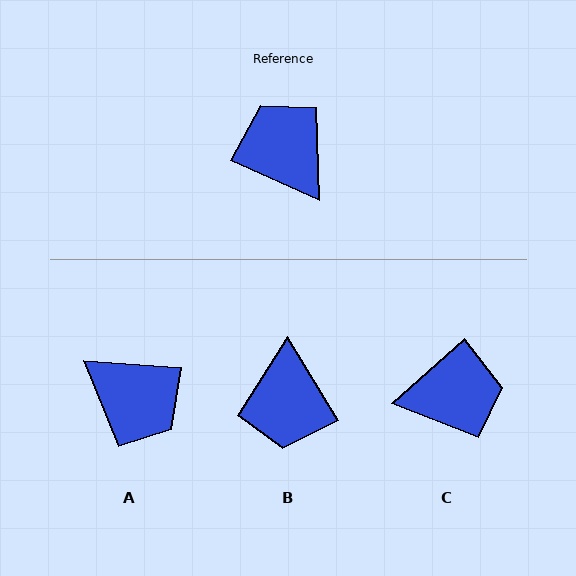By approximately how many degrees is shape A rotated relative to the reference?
Approximately 160 degrees clockwise.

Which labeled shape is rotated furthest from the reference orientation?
A, about 160 degrees away.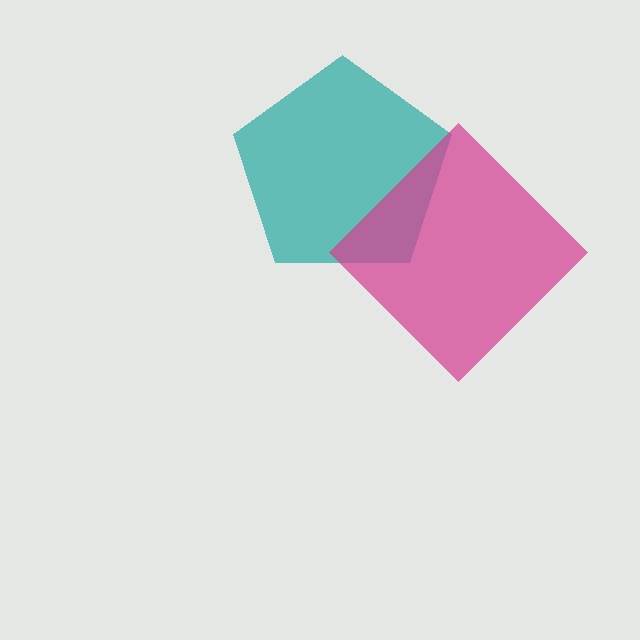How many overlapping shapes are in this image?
There are 2 overlapping shapes in the image.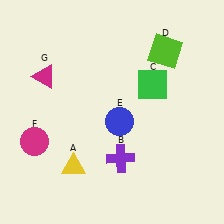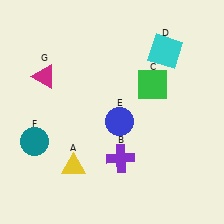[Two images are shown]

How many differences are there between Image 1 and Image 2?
There are 2 differences between the two images.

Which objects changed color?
D changed from lime to cyan. F changed from magenta to teal.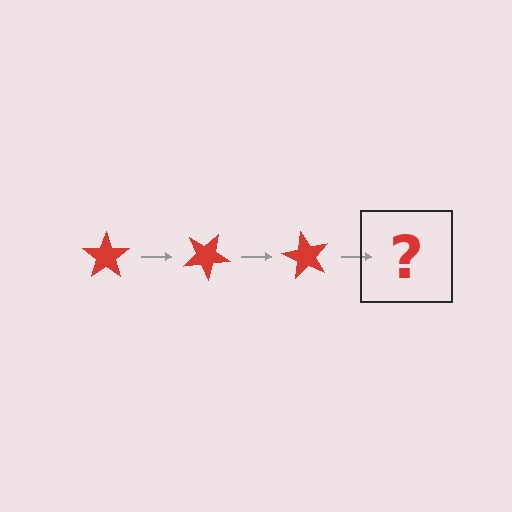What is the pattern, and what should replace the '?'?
The pattern is that the star rotates 30 degrees each step. The '?' should be a red star rotated 90 degrees.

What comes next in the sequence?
The next element should be a red star rotated 90 degrees.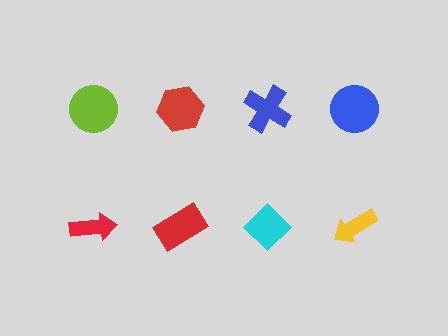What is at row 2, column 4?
A yellow arrow.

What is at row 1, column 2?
A red hexagon.